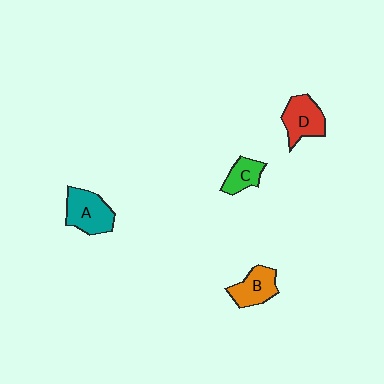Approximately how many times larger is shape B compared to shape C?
Approximately 1.4 times.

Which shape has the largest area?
Shape A (teal).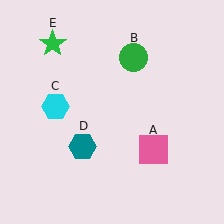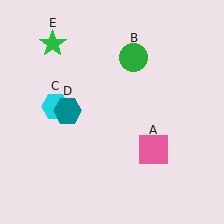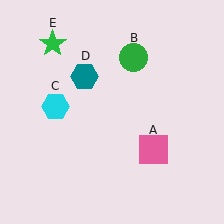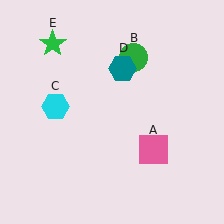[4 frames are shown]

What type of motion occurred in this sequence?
The teal hexagon (object D) rotated clockwise around the center of the scene.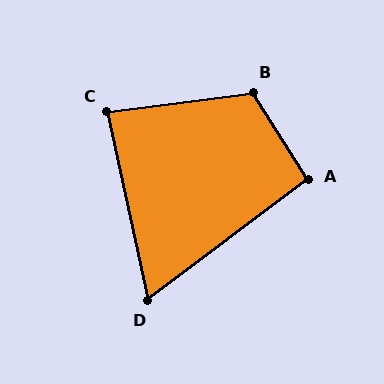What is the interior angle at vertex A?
Approximately 95 degrees (approximately right).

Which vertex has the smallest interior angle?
D, at approximately 65 degrees.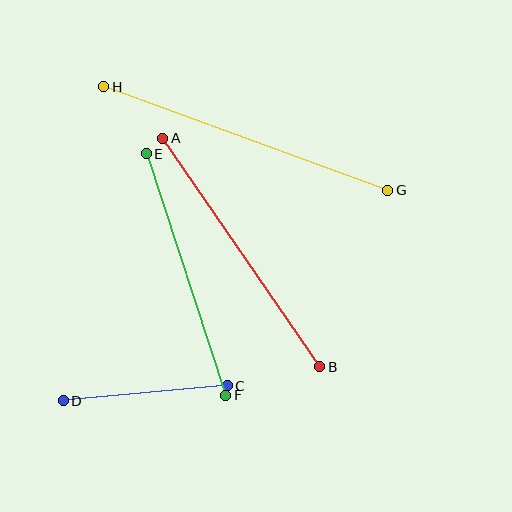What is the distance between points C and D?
The distance is approximately 164 pixels.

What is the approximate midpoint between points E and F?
The midpoint is at approximately (186, 275) pixels.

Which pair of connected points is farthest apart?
Points G and H are farthest apart.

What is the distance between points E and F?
The distance is approximately 254 pixels.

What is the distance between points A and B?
The distance is approximately 277 pixels.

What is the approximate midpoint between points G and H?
The midpoint is at approximately (246, 138) pixels.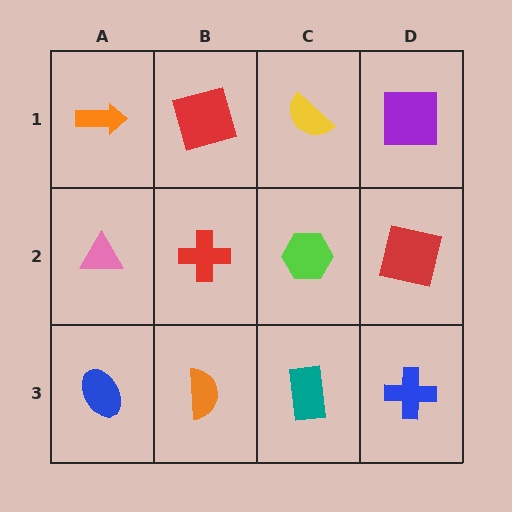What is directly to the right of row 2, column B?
A lime hexagon.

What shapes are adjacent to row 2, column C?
A yellow semicircle (row 1, column C), a teal rectangle (row 3, column C), a red cross (row 2, column B), a red square (row 2, column D).